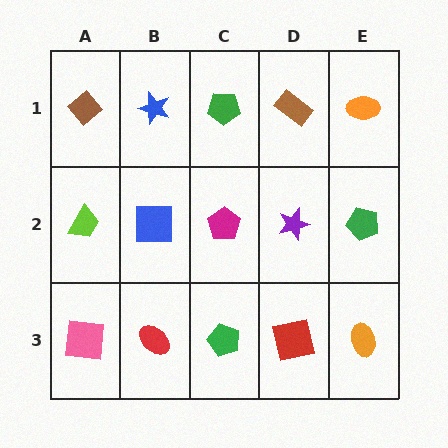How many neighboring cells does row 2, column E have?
3.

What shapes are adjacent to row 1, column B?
A blue square (row 2, column B), a brown diamond (row 1, column A), a green pentagon (row 1, column C).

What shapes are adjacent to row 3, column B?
A blue square (row 2, column B), a pink square (row 3, column A), a green pentagon (row 3, column C).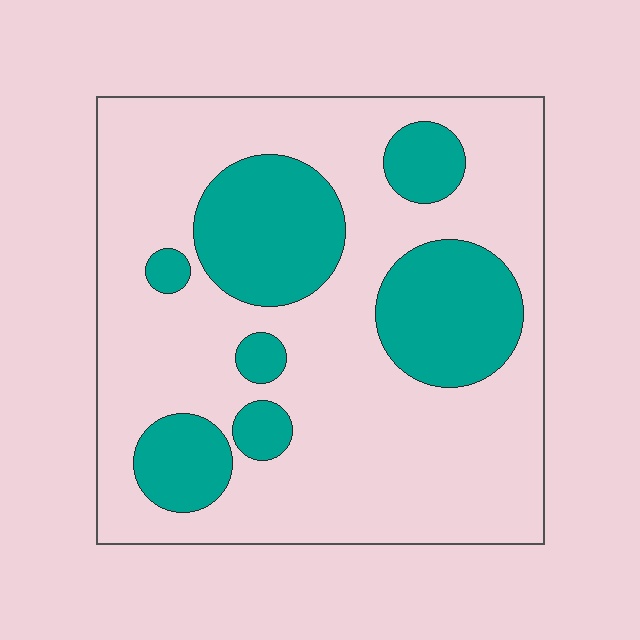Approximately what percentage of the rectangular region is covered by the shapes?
Approximately 30%.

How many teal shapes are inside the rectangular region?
7.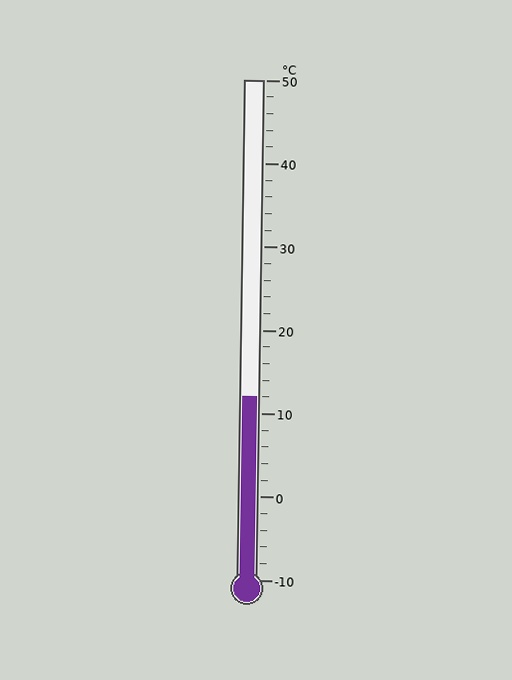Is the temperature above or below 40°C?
The temperature is below 40°C.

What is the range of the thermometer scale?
The thermometer scale ranges from -10°C to 50°C.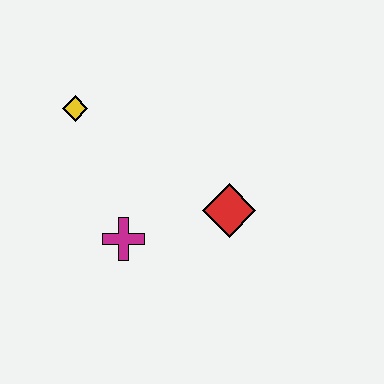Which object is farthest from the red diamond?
The yellow diamond is farthest from the red diamond.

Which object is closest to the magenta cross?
The red diamond is closest to the magenta cross.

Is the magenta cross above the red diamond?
No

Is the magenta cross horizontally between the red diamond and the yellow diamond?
Yes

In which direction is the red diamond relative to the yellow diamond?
The red diamond is to the right of the yellow diamond.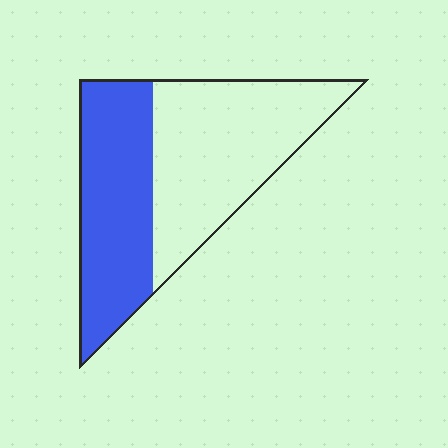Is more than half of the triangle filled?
No.